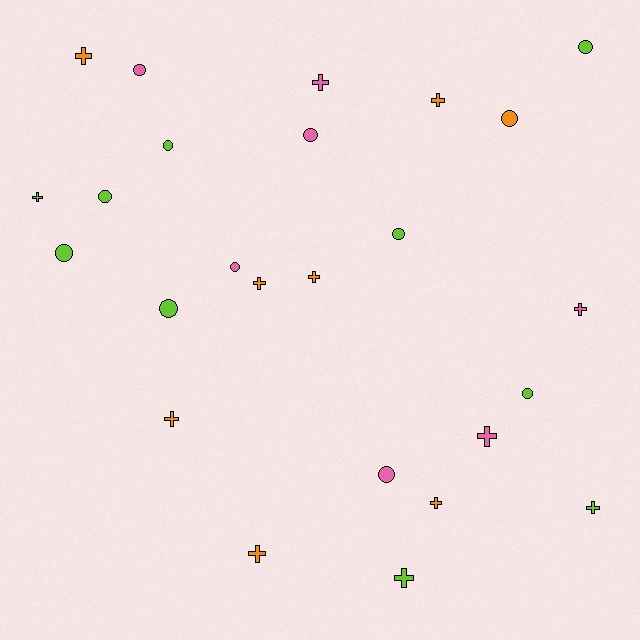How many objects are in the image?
There are 25 objects.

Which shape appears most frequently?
Cross, with 13 objects.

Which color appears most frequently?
Lime, with 10 objects.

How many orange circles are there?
There is 1 orange circle.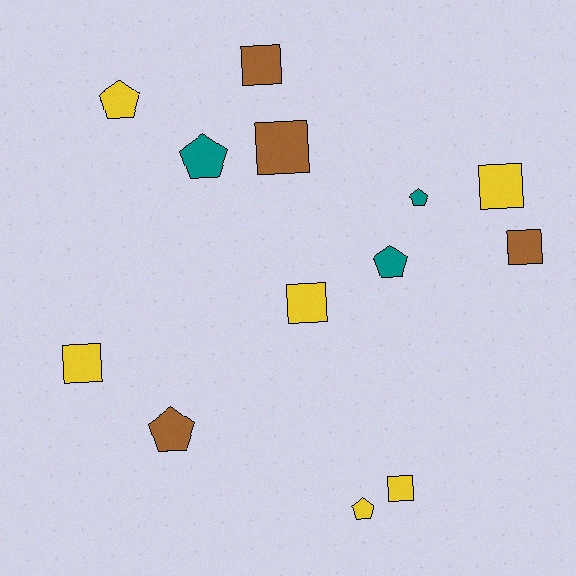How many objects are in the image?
There are 13 objects.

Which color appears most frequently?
Yellow, with 6 objects.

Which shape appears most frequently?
Square, with 7 objects.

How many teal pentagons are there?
There are 3 teal pentagons.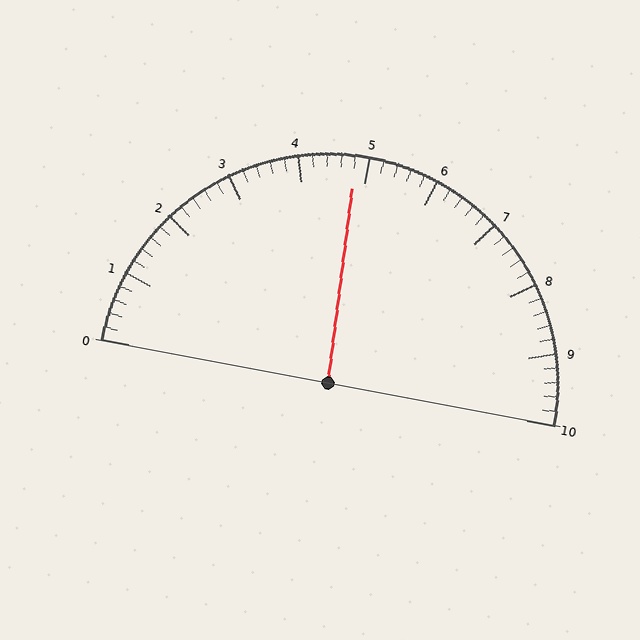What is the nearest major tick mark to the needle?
The nearest major tick mark is 5.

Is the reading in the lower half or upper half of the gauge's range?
The reading is in the lower half of the range (0 to 10).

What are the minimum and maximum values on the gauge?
The gauge ranges from 0 to 10.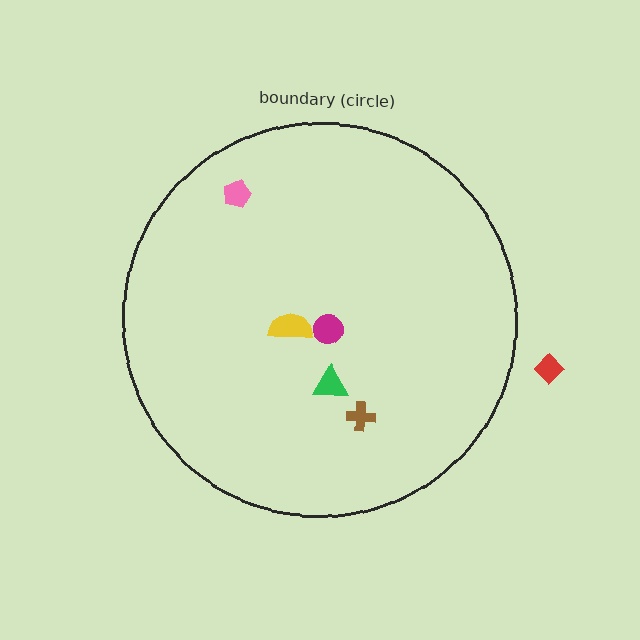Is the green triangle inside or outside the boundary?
Inside.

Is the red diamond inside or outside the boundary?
Outside.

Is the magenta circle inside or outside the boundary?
Inside.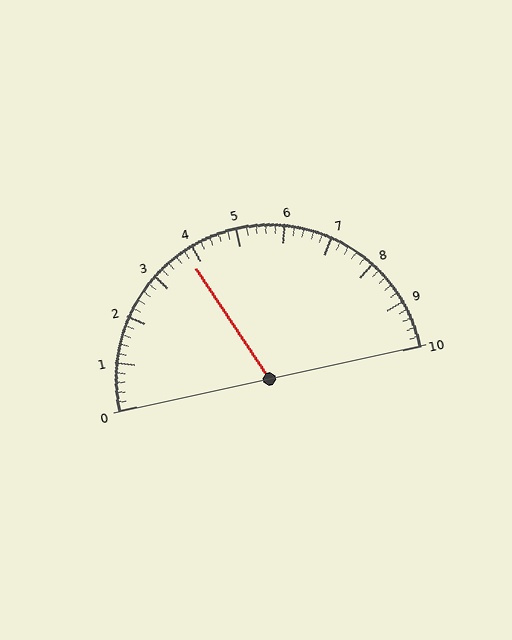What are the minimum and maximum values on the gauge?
The gauge ranges from 0 to 10.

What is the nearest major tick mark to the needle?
The nearest major tick mark is 4.